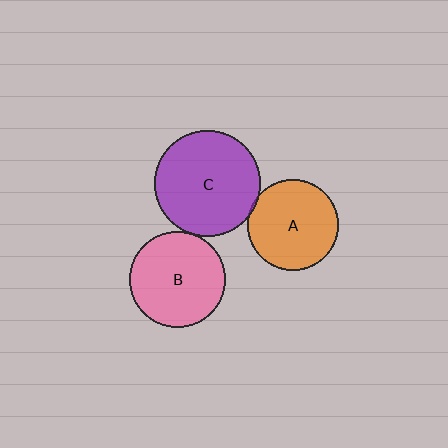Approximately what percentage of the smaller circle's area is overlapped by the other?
Approximately 5%.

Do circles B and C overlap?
Yes.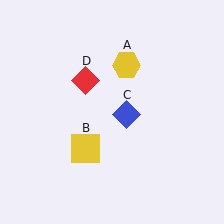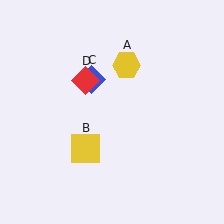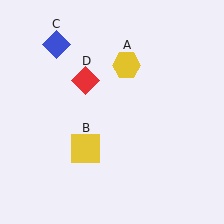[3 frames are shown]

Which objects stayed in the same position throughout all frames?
Yellow hexagon (object A) and yellow square (object B) and red diamond (object D) remained stationary.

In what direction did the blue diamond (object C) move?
The blue diamond (object C) moved up and to the left.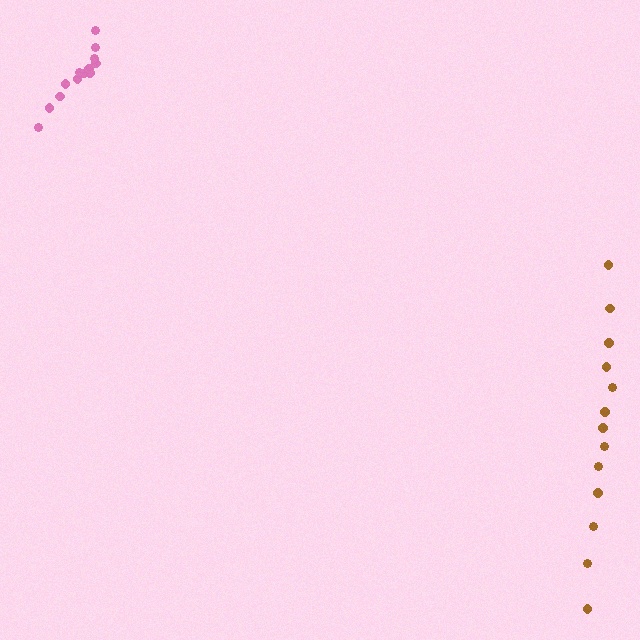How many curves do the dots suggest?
There are 2 distinct paths.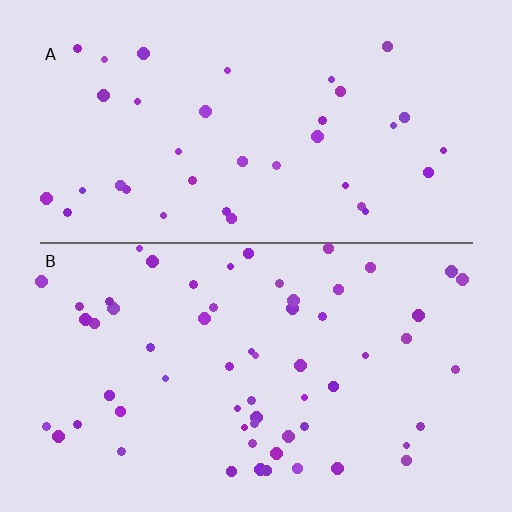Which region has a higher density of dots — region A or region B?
B (the bottom).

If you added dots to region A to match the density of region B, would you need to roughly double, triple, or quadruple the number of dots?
Approximately double.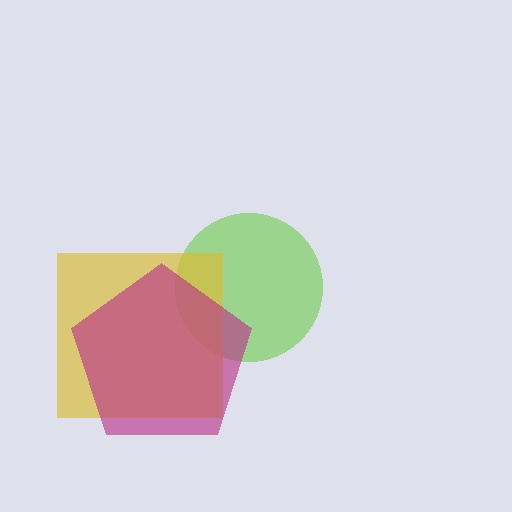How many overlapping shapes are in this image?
There are 3 overlapping shapes in the image.